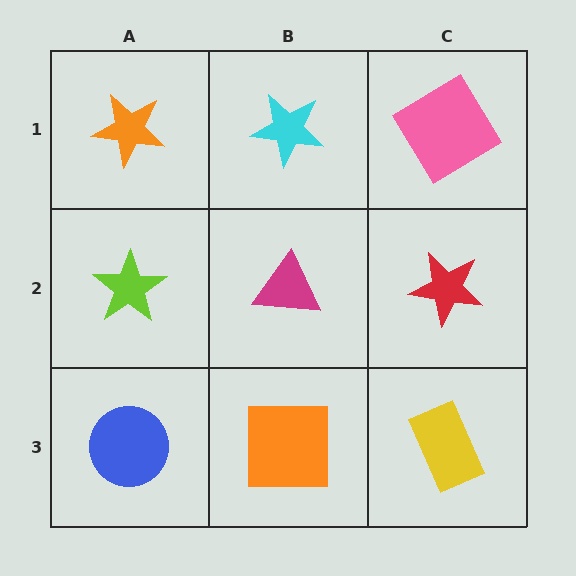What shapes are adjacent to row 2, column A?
An orange star (row 1, column A), a blue circle (row 3, column A), a magenta triangle (row 2, column B).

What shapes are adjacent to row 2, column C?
A pink diamond (row 1, column C), a yellow rectangle (row 3, column C), a magenta triangle (row 2, column B).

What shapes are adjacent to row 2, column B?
A cyan star (row 1, column B), an orange square (row 3, column B), a lime star (row 2, column A), a red star (row 2, column C).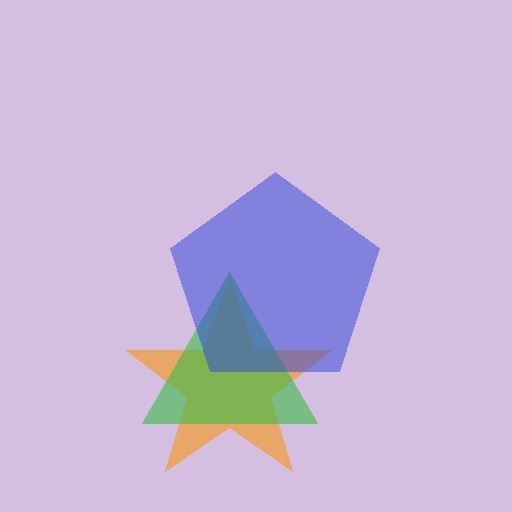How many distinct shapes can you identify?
There are 3 distinct shapes: an orange star, a green triangle, a blue pentagon.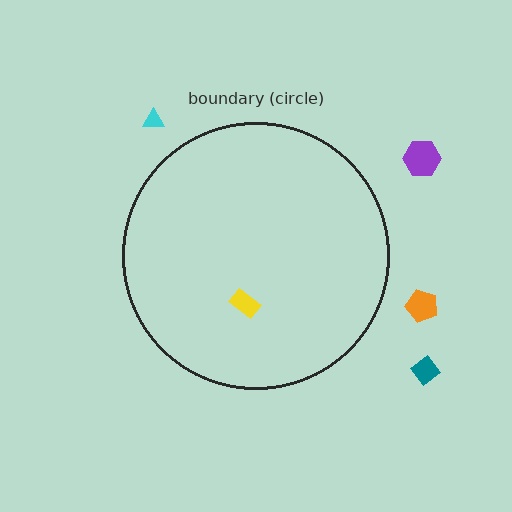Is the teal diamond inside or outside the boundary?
Outside.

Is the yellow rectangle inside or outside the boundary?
Inside.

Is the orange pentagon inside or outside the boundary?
Outside.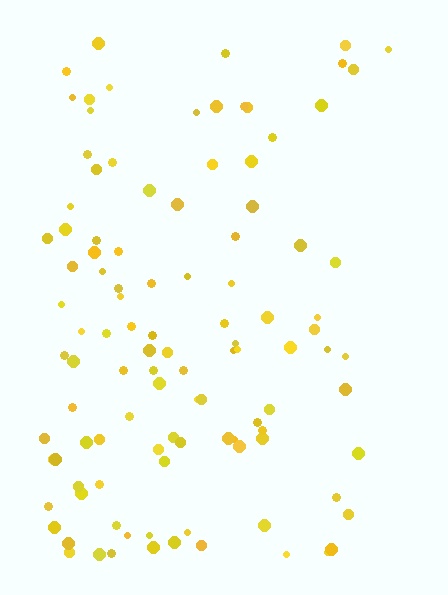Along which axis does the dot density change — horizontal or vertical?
Horizontal.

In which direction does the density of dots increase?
From right to left, with the left side densest.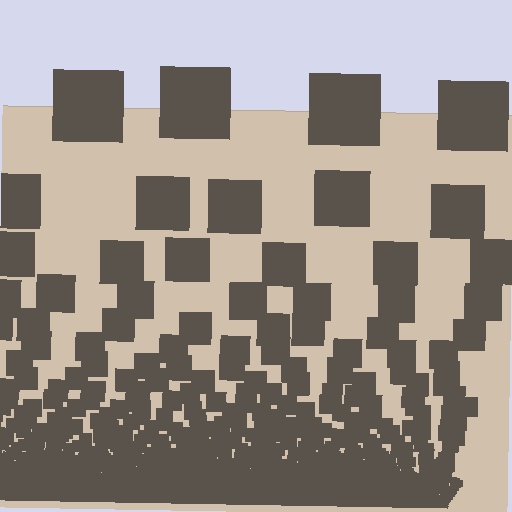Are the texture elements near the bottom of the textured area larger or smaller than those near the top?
Smaller. The gradient is inverted — elements near the bottom are smaller and denser.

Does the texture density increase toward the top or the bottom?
Density increases toward the bottom.